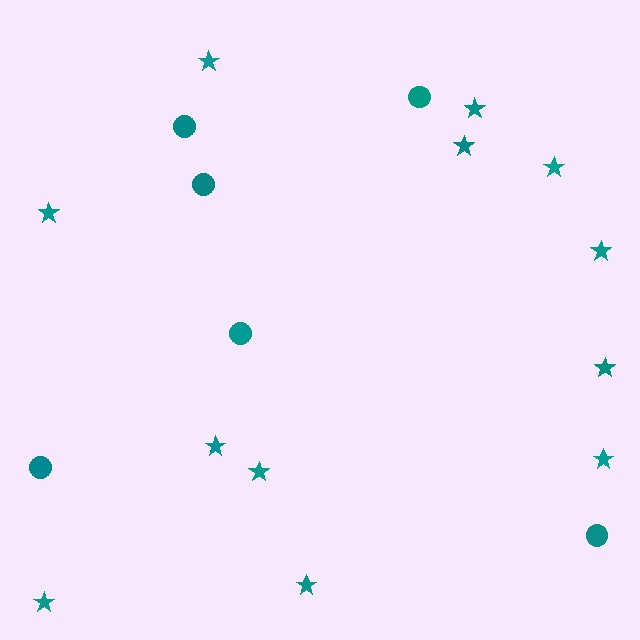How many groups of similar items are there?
There are 2 groups: one group of circles (6) and one group of stars (12).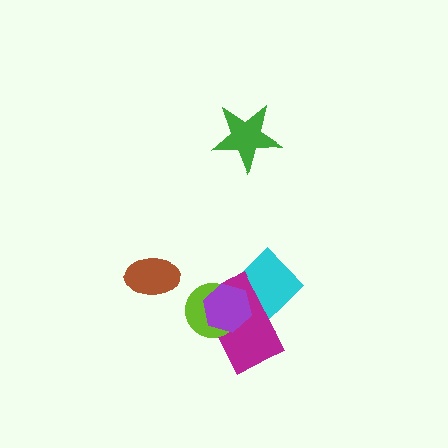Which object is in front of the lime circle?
The purple hexagon is in front of the lime circle.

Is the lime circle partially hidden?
Yes, it is partially covered by another shape.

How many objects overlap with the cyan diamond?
2 objects overlap with the cyan diamond.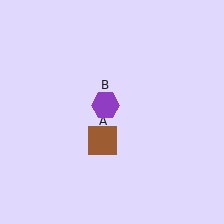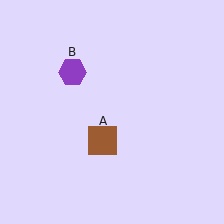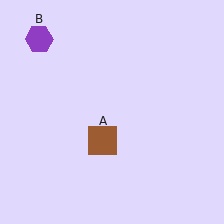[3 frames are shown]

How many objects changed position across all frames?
1 object changed position: purple hexagon (object B).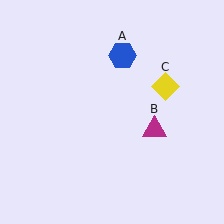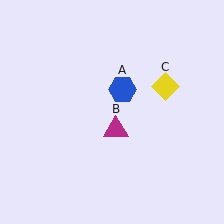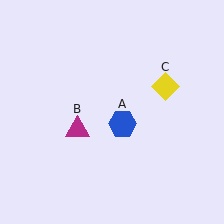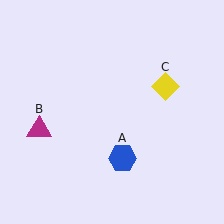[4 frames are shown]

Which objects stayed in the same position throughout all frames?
Yellow diamond (object C) remained stationary.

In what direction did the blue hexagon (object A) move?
The blue hexagon (object A) moved down.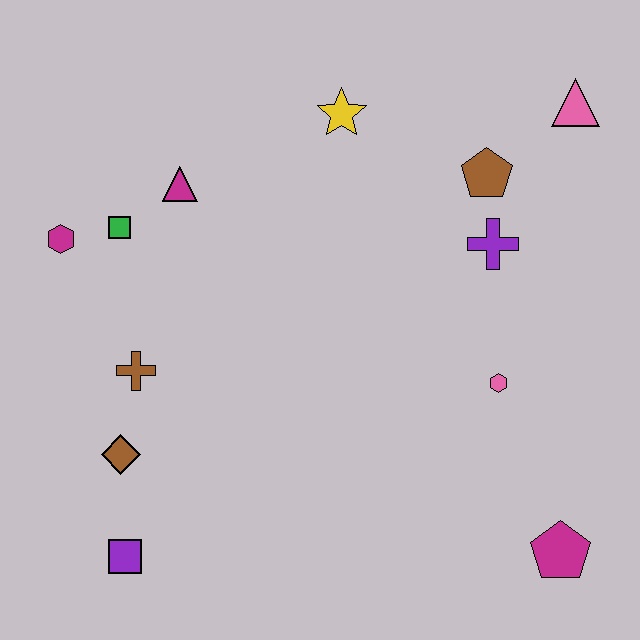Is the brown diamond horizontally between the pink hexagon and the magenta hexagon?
Yes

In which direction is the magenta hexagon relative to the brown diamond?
The magenta hexagon is above the brown diamond.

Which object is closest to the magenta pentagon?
The pink hexagon is closest to the magenta pentagon.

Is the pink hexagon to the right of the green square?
Yes